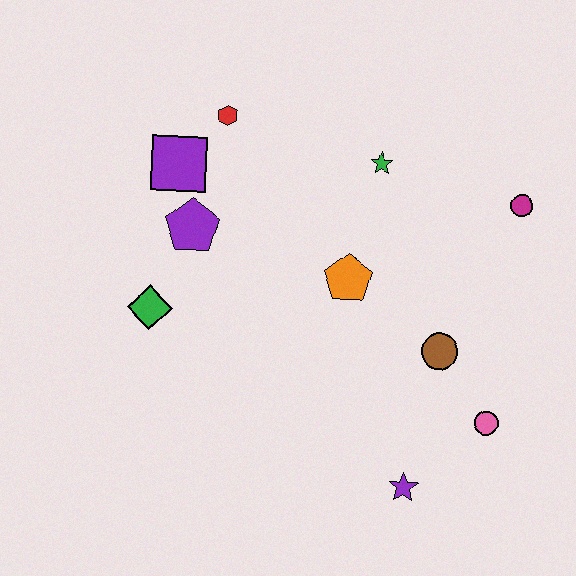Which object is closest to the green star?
The orange pentagon is closest to the green star.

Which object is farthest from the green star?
The purple star is farthest from the green star.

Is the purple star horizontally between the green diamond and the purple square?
No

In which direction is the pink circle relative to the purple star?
The pink circle is to the right of the purple star.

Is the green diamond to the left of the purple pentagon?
Yes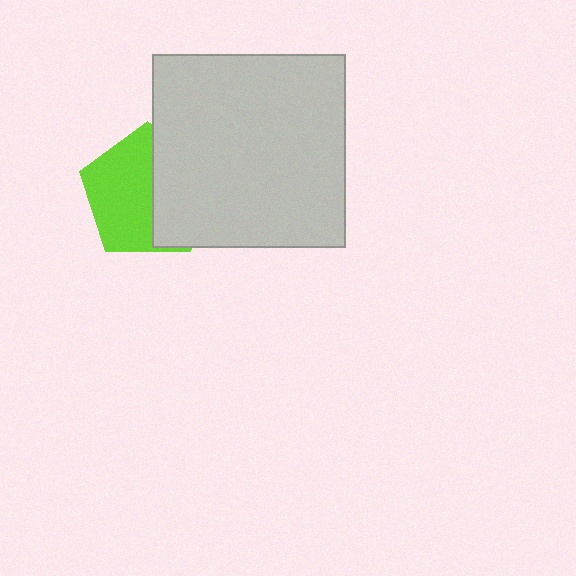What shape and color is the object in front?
The object in front is a light gray square.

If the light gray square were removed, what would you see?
You would see the complete lime pentagon.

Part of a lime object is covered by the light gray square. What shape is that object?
It is a pentagon.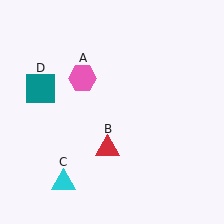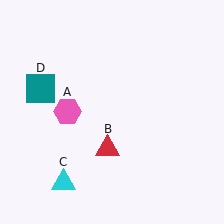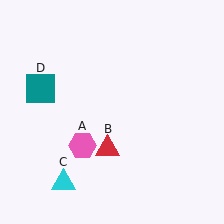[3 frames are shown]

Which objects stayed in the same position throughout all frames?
Red triangle (object B) and cyan triangle (object C) and teal square (object D) remained stationary.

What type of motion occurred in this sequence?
The pink hexagon (object A) rotated counterclockwise around the center of the scene.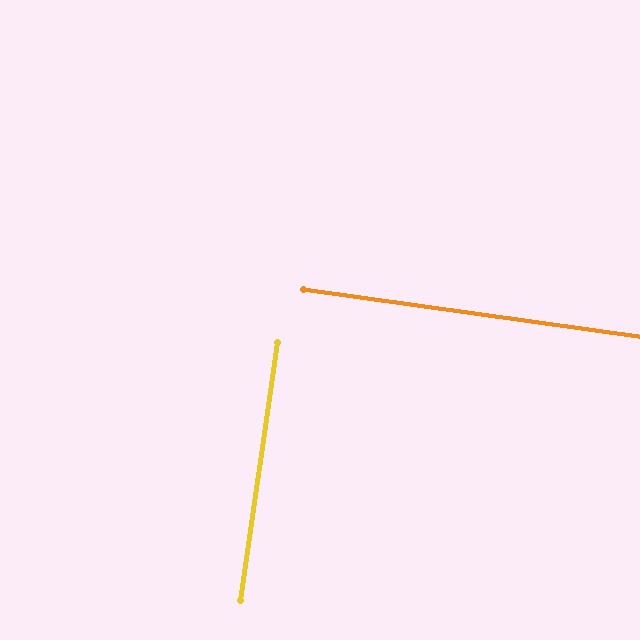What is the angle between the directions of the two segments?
Approximately 90 degrees.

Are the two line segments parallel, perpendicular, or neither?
Perpendicular — they meet at approximately 90°.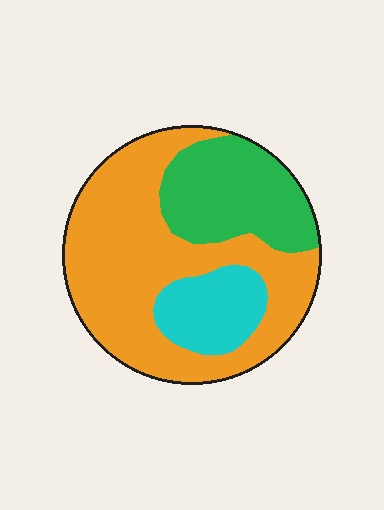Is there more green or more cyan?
Green.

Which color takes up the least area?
Cyan, at roughly 15%.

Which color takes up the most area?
Orange, at roughly 60%.